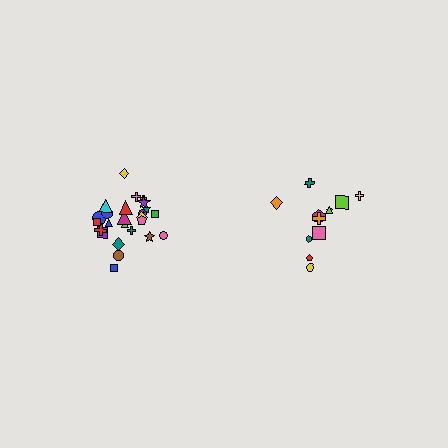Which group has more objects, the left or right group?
The left group.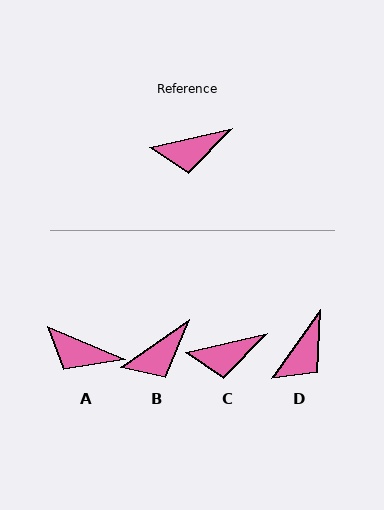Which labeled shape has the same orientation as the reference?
C.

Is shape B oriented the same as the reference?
No, it is off by about 21 degrees.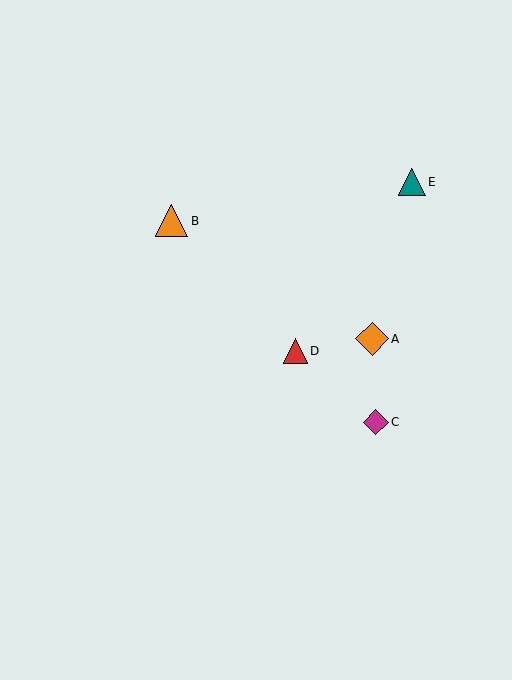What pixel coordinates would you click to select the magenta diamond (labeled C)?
Click at (376, 422) to select the magenta diamond C.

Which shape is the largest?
The orange diamond (labeled A) is the largest.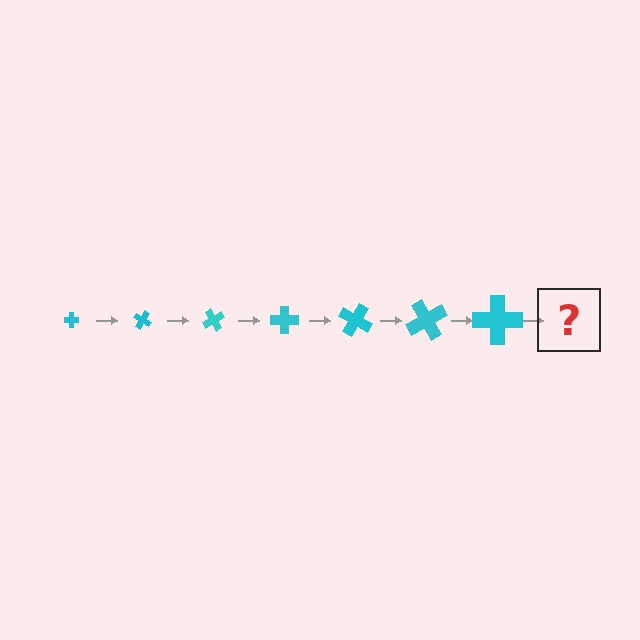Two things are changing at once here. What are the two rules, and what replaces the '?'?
The two rules are that the cross grows larger each step and it rotates 30 degrees each step. The '?' should be a cross, larger than the previous one and rotated 210 degrees from the start.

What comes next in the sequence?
The next element should be a cross, larger than the previous one and rotated 210 degrees from the start.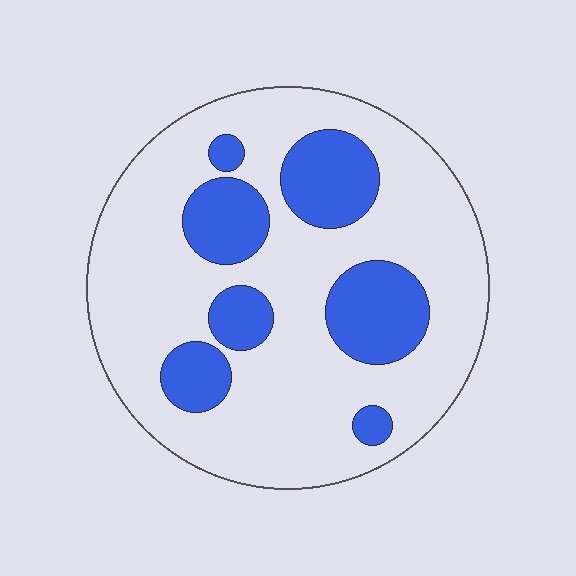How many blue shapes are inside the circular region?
7.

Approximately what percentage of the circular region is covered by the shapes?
Approximately 25%.